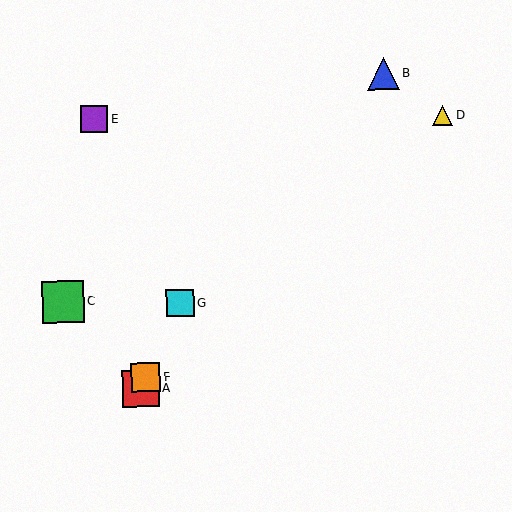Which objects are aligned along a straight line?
Objects A, F, G are aligned along a straight line.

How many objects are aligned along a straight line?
3 objects (A, F, G) are aligned along a straight line.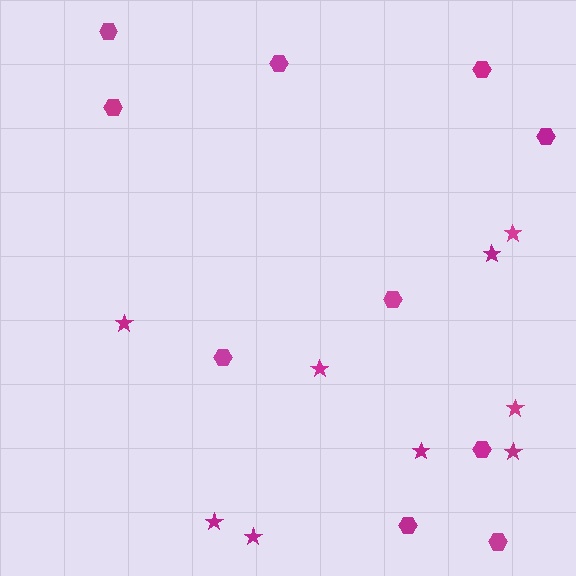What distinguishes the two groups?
There are 2 groups: one group of stars (9) and one group of hexagons (10).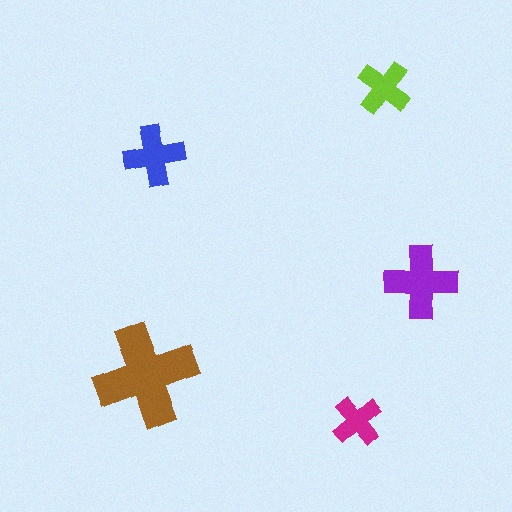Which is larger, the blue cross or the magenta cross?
The blue one.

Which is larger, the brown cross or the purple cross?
The brown one.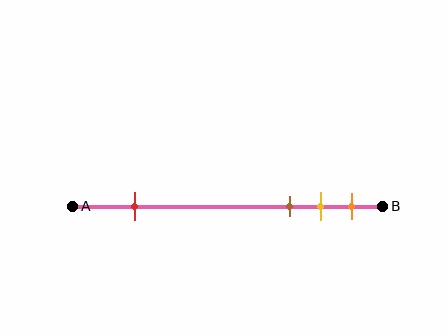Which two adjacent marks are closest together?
The yellow and orange marks are the closest adjacent pair.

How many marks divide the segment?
There are 4 marks dividing the segment.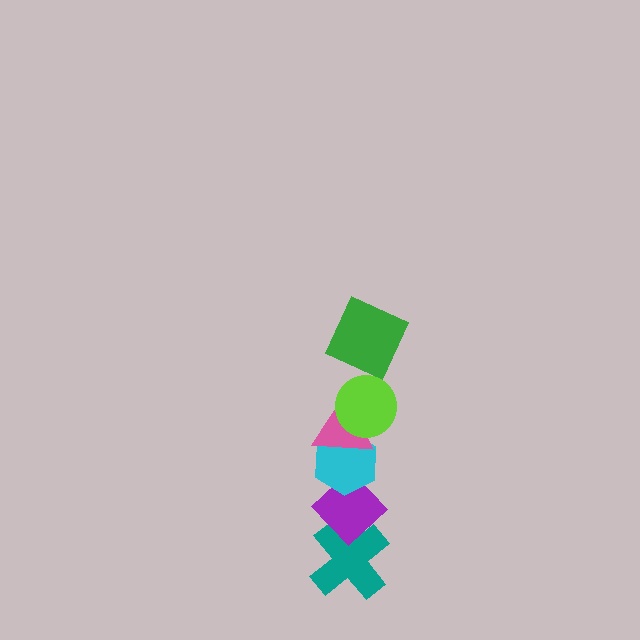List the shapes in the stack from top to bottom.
From top to bottom: the green square, the lime circle, the pink triangle, the cyan hexagon, the purple diamond, the teal cross.